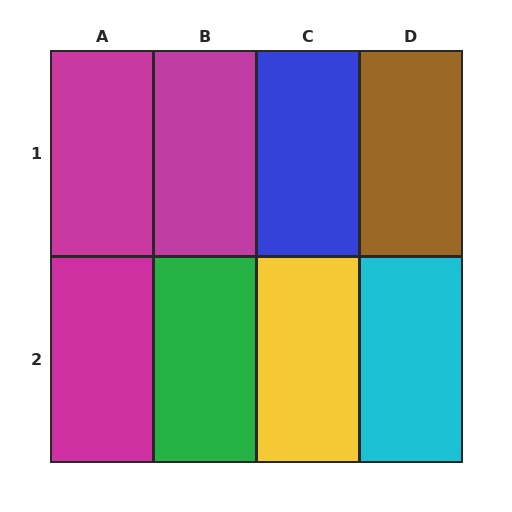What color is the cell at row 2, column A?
Magenta.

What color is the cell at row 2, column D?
Cyan.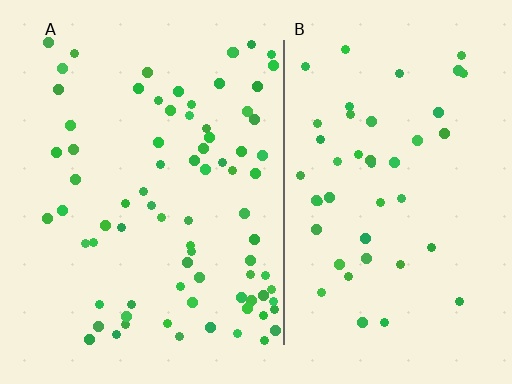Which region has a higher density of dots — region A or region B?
A (the left).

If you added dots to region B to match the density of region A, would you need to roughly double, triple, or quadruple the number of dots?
Approximately double.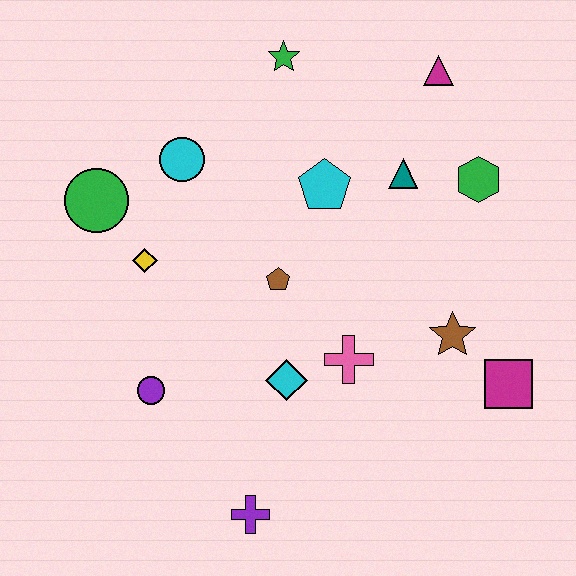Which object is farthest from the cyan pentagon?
The purple cross is farthest from the cyan pentagon.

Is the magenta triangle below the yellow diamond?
No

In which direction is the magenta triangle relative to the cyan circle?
The magenta triangle is to the right of the cyan circle.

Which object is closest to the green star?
The cyan pentagon is closest to the green star.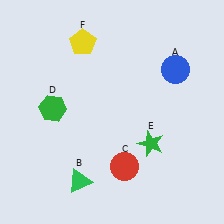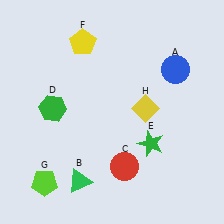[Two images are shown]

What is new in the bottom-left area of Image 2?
A lime pentagon (G) was added in the bottom-left area of Image 2.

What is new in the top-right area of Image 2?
A yellow diamond (H) was added in the top-right area of Image 2.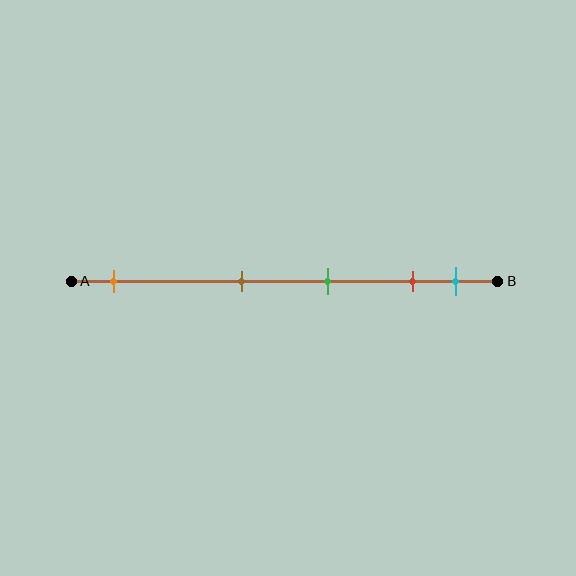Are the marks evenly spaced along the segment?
No, the marks are not evenly spaced.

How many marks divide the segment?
There are 5 marks dividing the segment.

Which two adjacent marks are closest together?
The red and cyan marks are the closest adjacent pair.